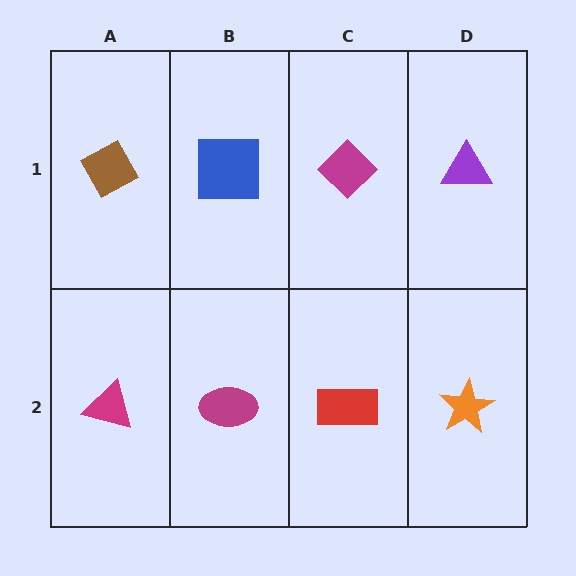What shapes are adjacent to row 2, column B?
A blue square (row 1, column B), a magenta triangle (row 2, column A), a red rectangle (row 2, column C).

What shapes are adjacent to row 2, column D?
A purple triangle (row 1, column D), a red rectangle (row 2, column C).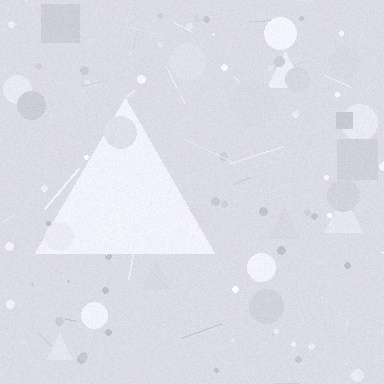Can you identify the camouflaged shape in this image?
The camouflaged shape is a triangle.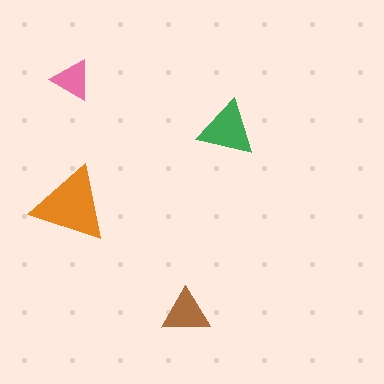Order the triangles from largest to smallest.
the orange one, the green one, the brown one, the pink one.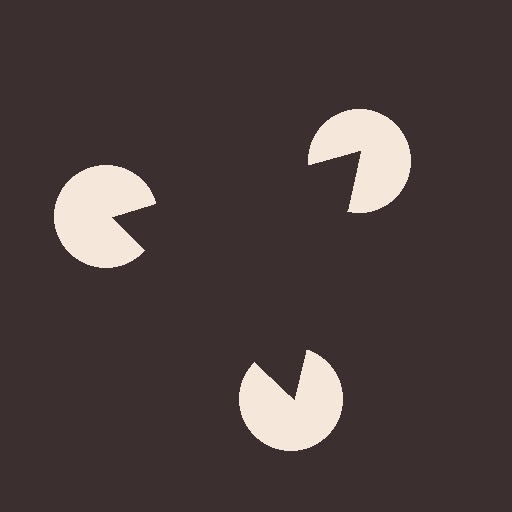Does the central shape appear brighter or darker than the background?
It typically appears slightly darker than the background, even though no actual brightness change is drawn.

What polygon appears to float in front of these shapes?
An illusory triangle — its edges are inferred from the aligned wedge cuts in the pac-man discs, not physically drawn.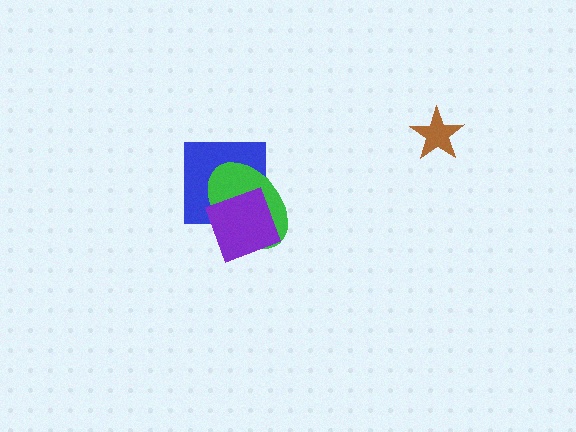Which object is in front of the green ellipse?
The purple diamond is in front of the green ellipse.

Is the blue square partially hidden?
Yes, it is partially covered by another shape.